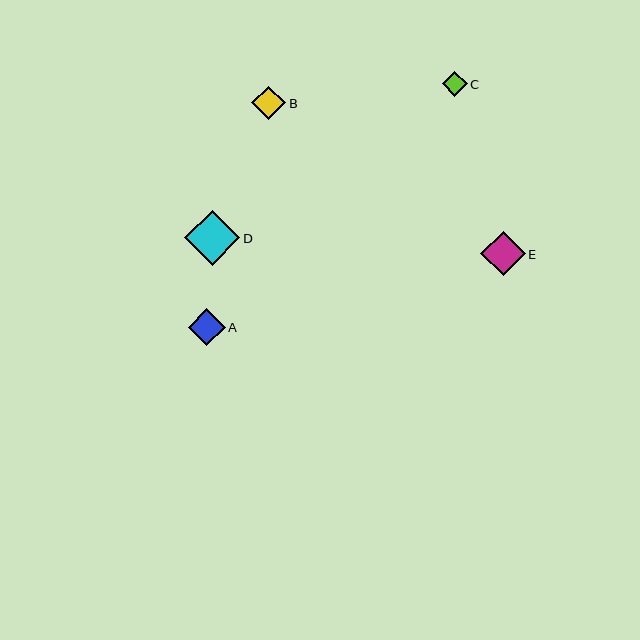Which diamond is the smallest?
Diamond C is the smallest with a size of approximately 25 pixels.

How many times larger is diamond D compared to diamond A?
Diamond D is approximately 1.5 times the size of diamond A.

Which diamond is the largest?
Diamond D is the largest with a size of approximately 55 pixels.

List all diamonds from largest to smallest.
From largest to smallest: D, E, A, B, C.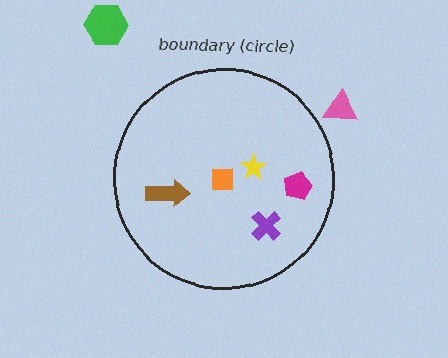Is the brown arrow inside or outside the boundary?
Inside.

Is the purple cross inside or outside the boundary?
Inside.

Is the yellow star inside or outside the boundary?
Inside.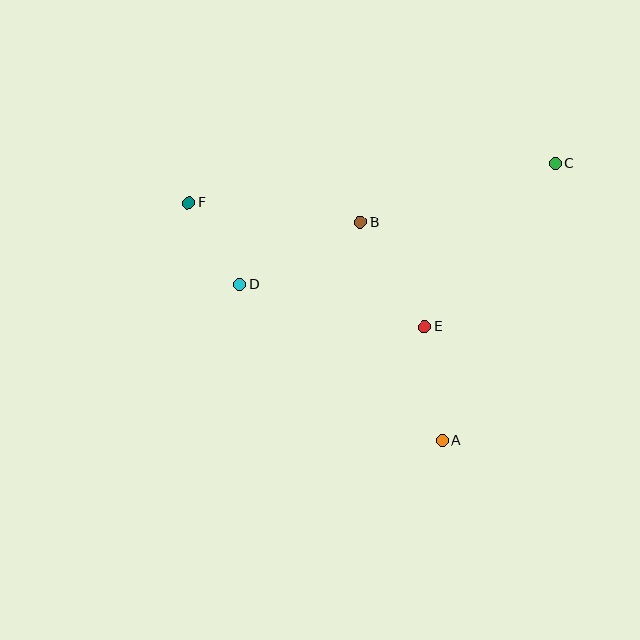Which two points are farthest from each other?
Points C and F are farthest from each other.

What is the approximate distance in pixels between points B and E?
The distance between B and E is approximately 123 pixels.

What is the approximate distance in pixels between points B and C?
The distance between B and C is approximately 203 pixels.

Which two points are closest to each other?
Points D and F are closest to each other.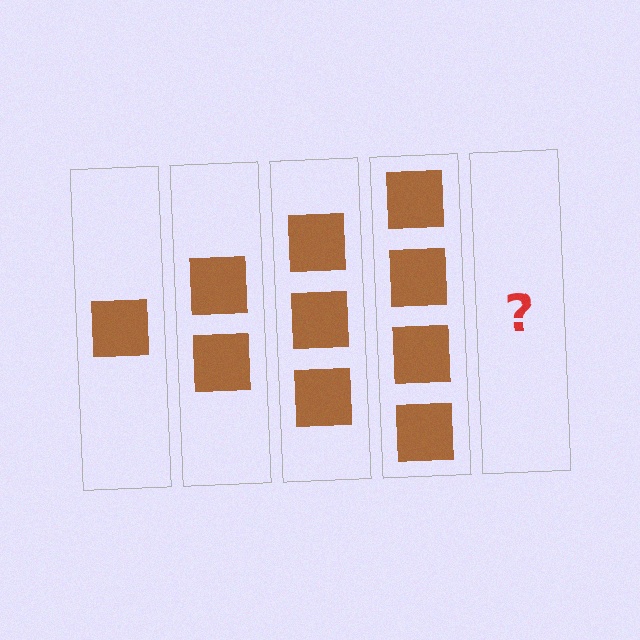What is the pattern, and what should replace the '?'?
The pattern is that each step adds one more square. The '?' should be 5 squares.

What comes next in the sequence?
The next element should be 5 squares.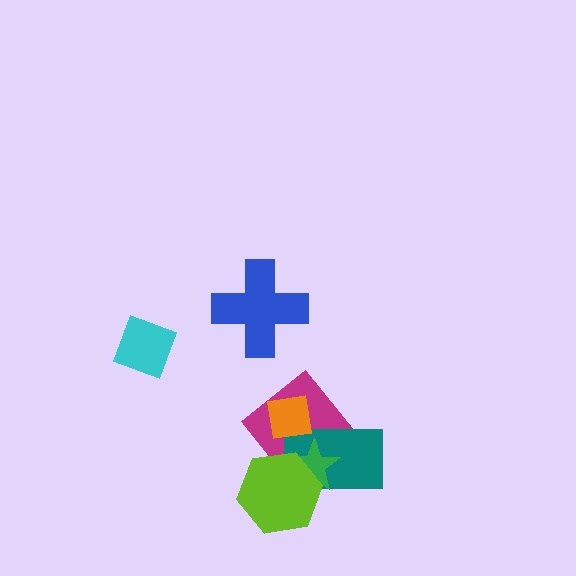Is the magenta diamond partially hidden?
Yes, it is partially covered by another shape.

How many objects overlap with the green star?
3 objects overlap with the green star.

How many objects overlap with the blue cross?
0 objects overlap with the blue cross.